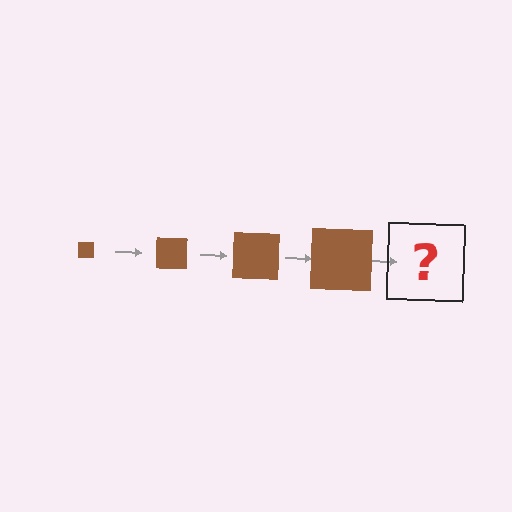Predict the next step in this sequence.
The next step is a brown square, larger than the previous one.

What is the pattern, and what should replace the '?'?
The pattern is that the square gets progressively larger each step. The '?' should be a brown square, larger than the previous one.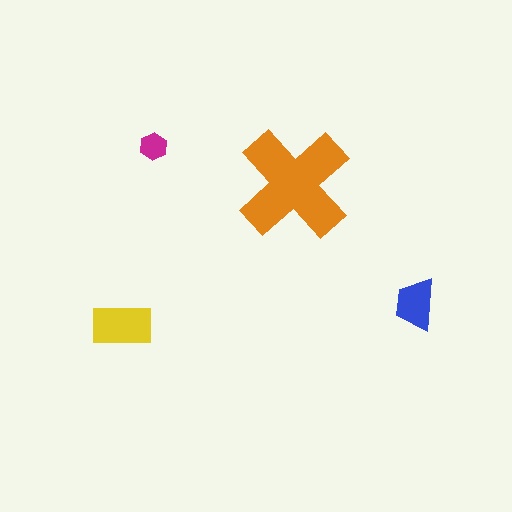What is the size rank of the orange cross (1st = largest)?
1st.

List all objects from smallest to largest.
The magenta hexagon, the blue trapezoid, the yellow rectangle, the orange cross.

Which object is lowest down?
The yellow rectangle is bottommost.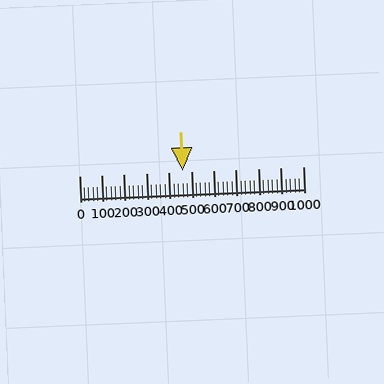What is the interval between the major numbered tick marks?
The major tick marks are spaced 100 units apart.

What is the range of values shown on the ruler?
The ruler shows values from 0 to 1000.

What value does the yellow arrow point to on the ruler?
The yellow arrow points to approximately 460.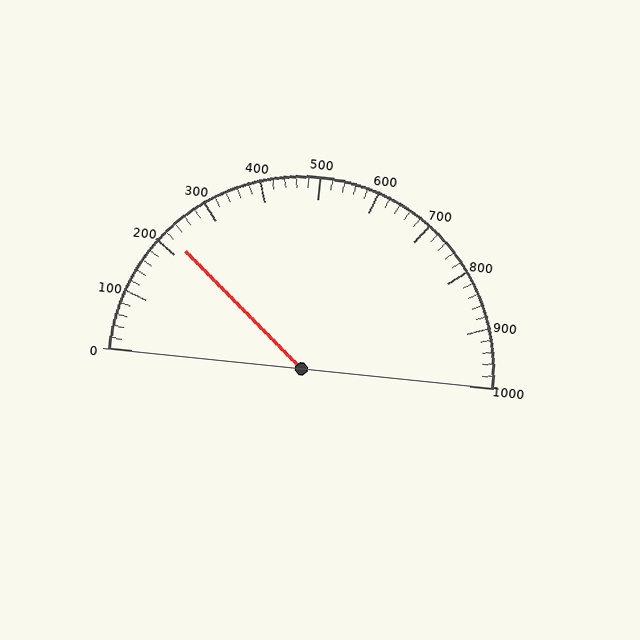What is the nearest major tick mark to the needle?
The nearest major tick mark is 200.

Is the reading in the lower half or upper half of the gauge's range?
The reading is in the lower half of the range (0 to 1000).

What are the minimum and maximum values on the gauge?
The gauge ranges from 0 to 1000.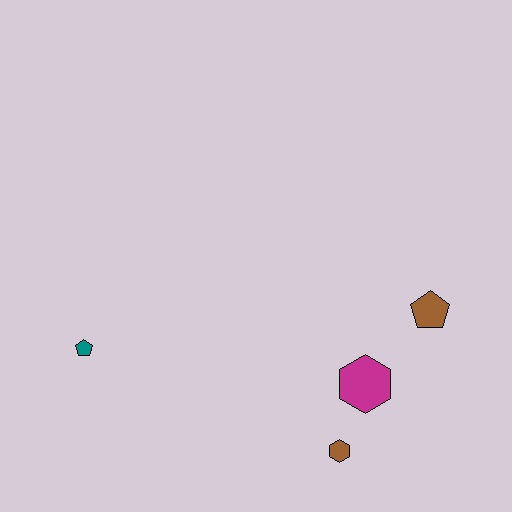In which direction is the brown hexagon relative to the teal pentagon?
The brown hexagon is to the right of the teal pentagon.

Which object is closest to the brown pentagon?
The magenta hexagon is closest to the brown pentagon.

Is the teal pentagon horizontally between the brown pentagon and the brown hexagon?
No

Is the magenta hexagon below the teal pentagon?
Yes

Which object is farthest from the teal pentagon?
The brown pentagon is farthest from the teal pentagon.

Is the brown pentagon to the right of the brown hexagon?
Yes